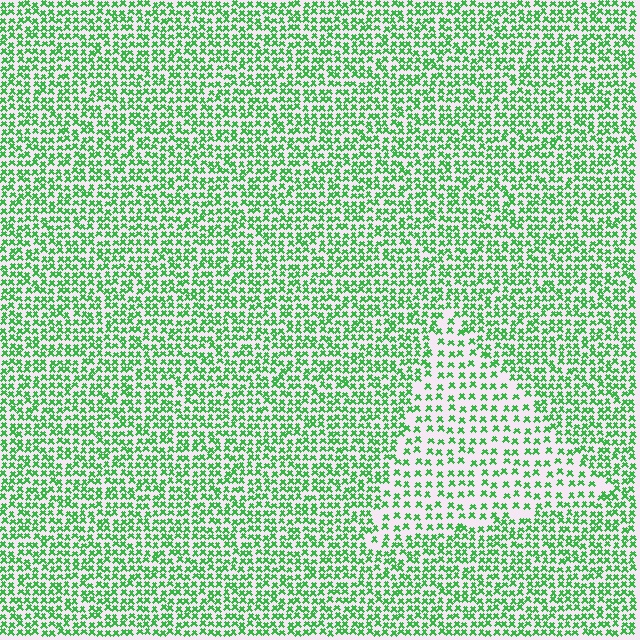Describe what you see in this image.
The image contains small green elements arranged at two different densities. A triangle-shaped region is visible where the elements are less densely packed than the surrounding area.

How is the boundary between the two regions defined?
The boundary is defined by a change in element density (approximately 1.9x ratio). All elements are the same color, size, and shape.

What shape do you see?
I see a triangle.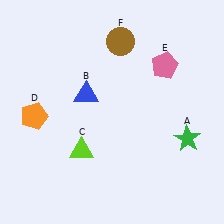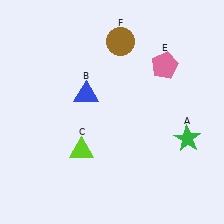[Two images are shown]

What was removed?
The orange pentagon (D) was removed in Image 2.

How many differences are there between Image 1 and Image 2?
There is 1 difference between the two images.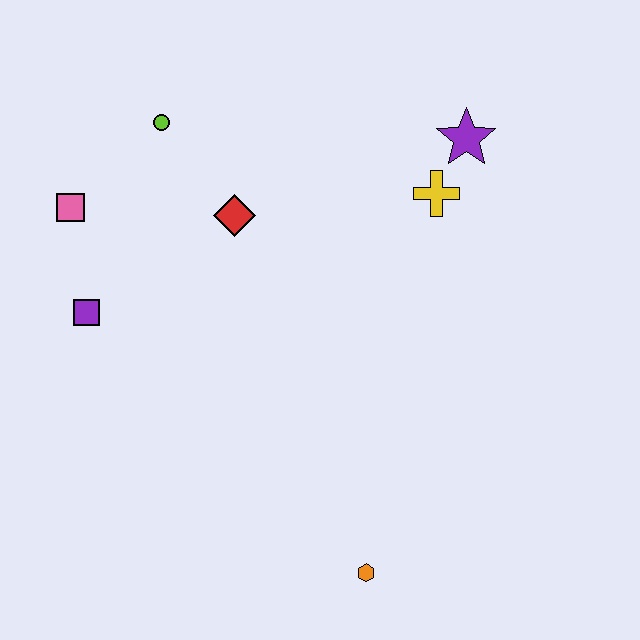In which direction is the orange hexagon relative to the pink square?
The orange hexagon is below the pink square.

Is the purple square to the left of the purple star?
Yes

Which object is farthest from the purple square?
The purple star is farthest from the purple square.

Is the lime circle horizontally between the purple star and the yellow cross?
No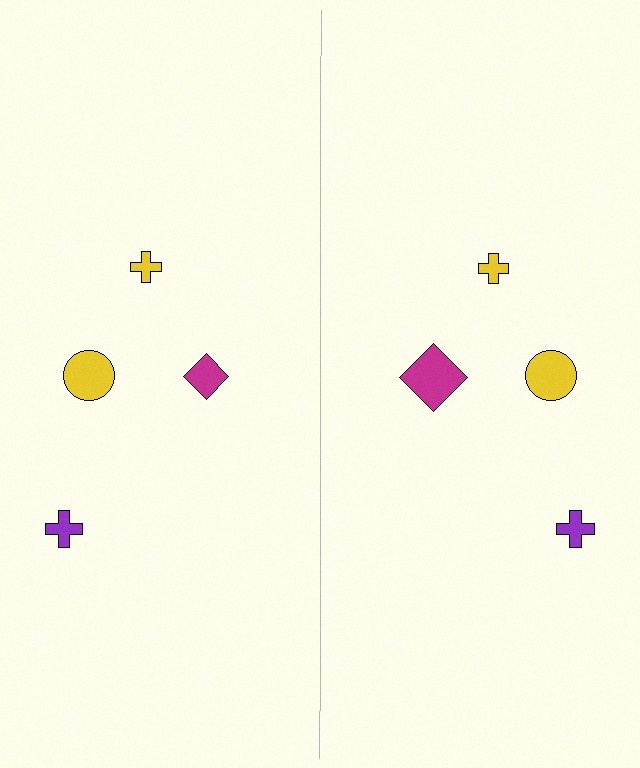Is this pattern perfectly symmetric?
No, the pattern is not perfectly symmetric. The magenta diamond on the right side has a different size than its mirror counterpart.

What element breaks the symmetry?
The magenta diamond on the right side has a different size than its mirror counterpart.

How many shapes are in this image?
There are 8 shapes in this image.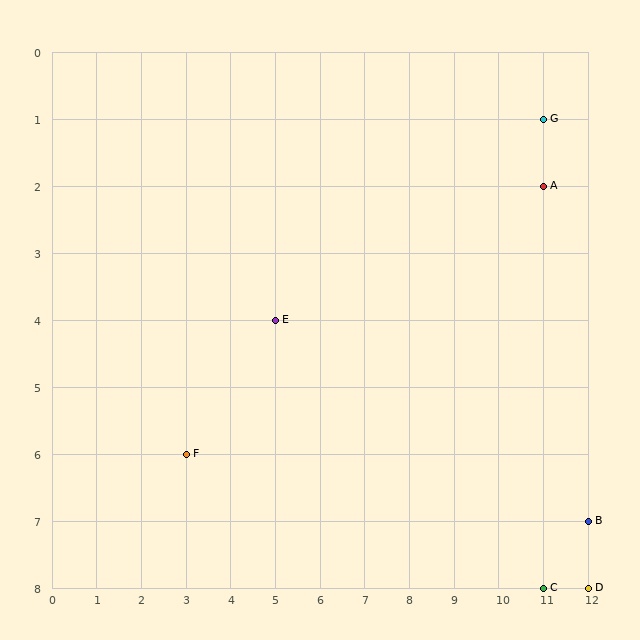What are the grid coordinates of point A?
Point A is at grid coordinates (11, 2).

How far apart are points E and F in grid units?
Points E and F are 2 columns and 2 rows apart (about 2.8 grid units diagonally).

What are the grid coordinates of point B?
Point B is at grid coordinates (12, 7).